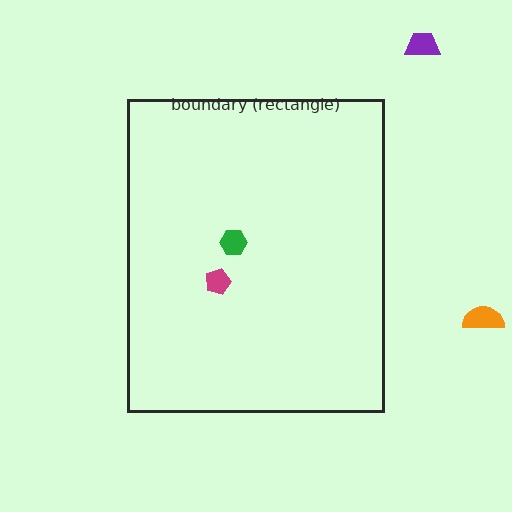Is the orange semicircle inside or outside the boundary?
Outside.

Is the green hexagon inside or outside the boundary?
Inside.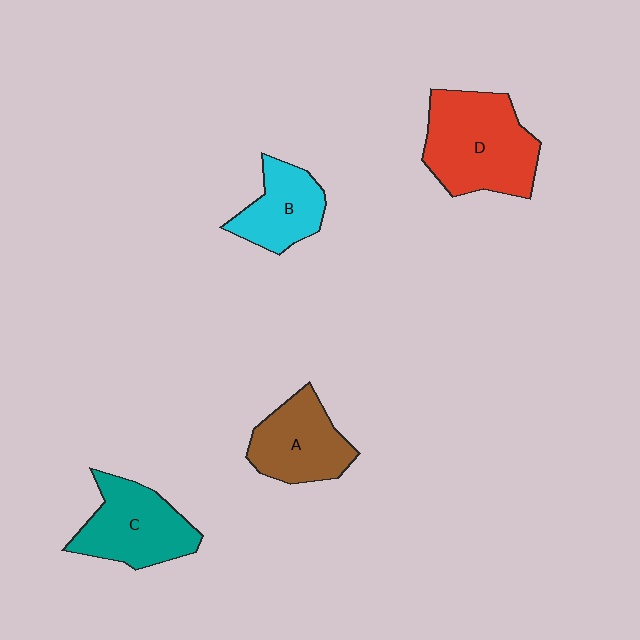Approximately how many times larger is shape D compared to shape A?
Approximately 1.5 times.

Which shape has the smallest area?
Shape B (cyan).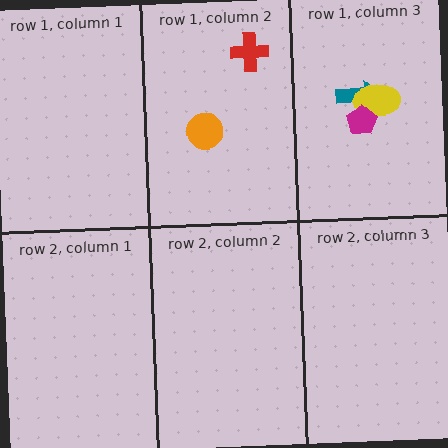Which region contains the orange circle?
The row 1, column 2 region.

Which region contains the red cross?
The row 1, column 2 region.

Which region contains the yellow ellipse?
The row 1, column 3 region.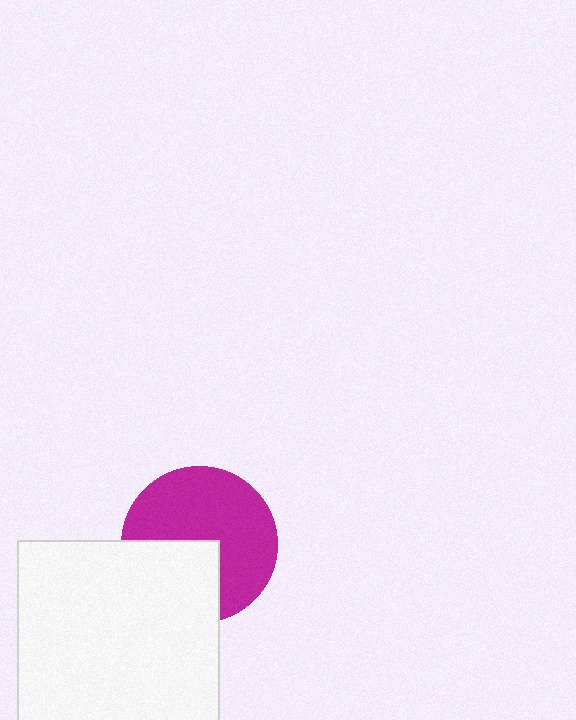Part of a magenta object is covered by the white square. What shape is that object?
It is a circle.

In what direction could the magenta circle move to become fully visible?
The magenta circle could move up. That would shift it out from behind the white square entirely.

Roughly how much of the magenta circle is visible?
About half of it is visible (roughly 64%).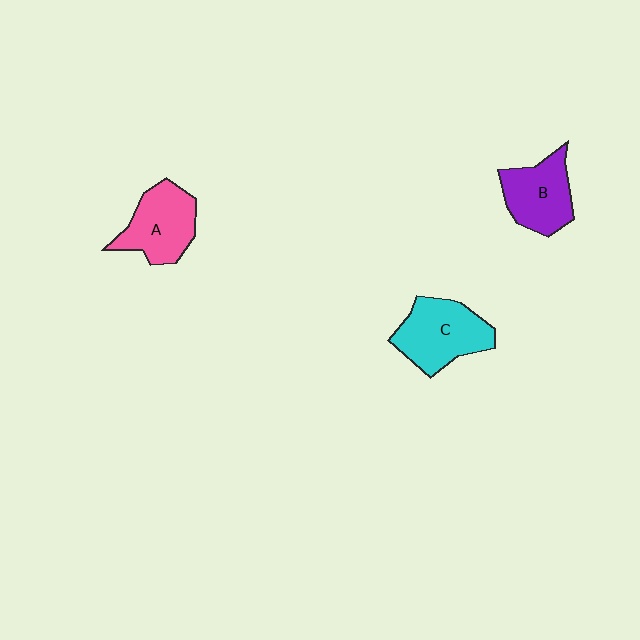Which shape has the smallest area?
Shape B (purple).